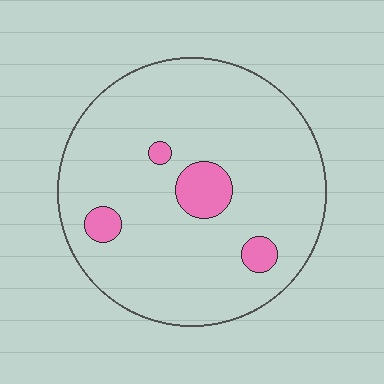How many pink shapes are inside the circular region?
4.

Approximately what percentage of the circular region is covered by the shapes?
Approximately 10%.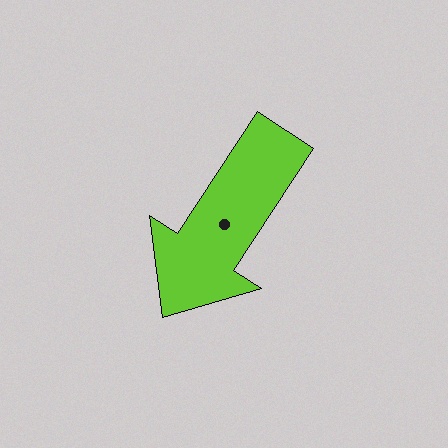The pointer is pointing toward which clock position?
Roughly 7 o'clock.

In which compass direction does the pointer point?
Southwest.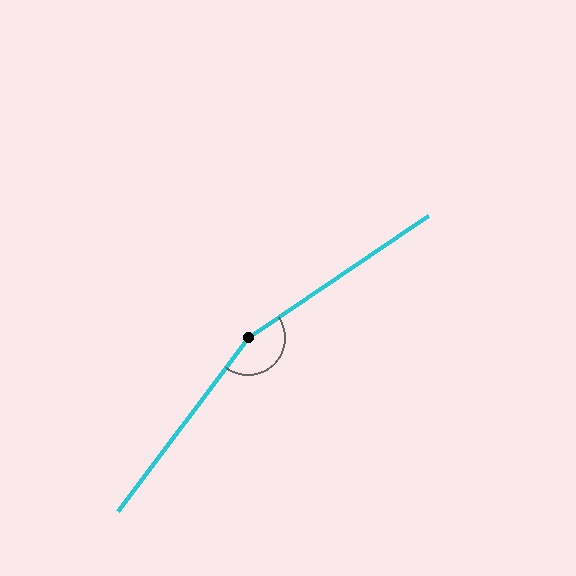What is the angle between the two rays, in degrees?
Approximately 161 degrees.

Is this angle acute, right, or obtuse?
It is obtuse.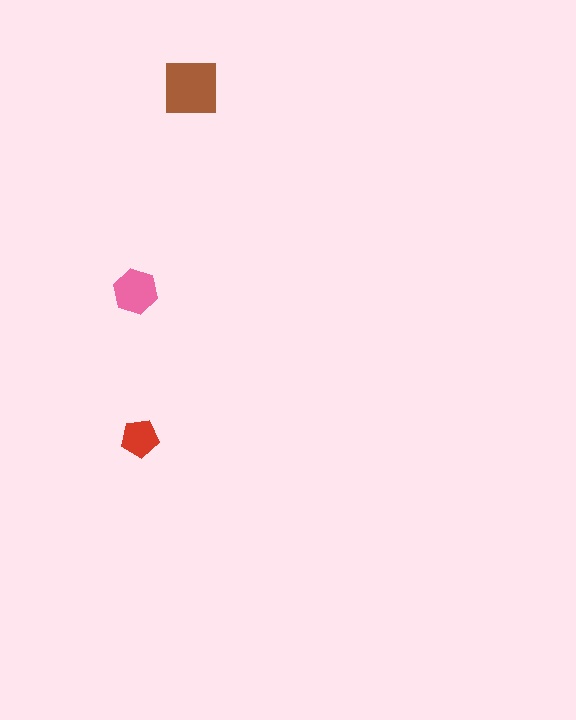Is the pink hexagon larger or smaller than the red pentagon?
Larger.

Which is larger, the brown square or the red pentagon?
The brown square.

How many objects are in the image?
There are 3 objects in the image.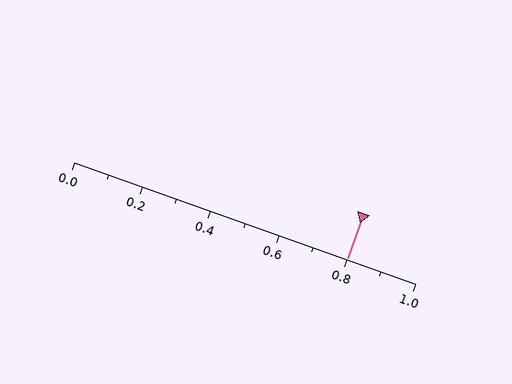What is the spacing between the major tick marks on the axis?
The major ticks are spaced 0.2 apart.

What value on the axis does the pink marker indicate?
The marker indicates approximately 0.8.